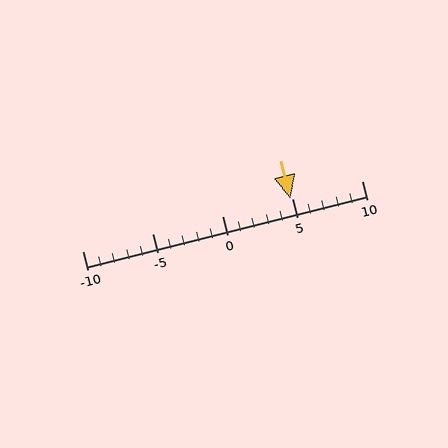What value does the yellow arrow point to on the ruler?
The yellow arrow points to approximately 5.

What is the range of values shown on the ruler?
The ruler shows values from -10 to 10.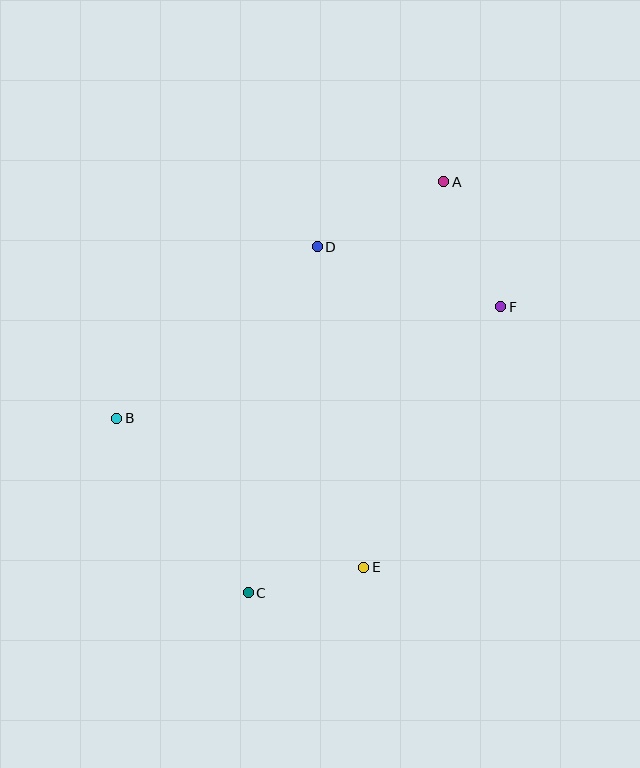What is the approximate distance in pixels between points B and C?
The distance between B and C is approximately 218 pixels.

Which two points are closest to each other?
Points C and E are closest to each other.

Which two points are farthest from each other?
Points A and C are farthest from each other.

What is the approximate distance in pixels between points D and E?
The distance between D and E is approximately 324 pixels.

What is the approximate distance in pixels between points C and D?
The distance between C and D is approximately 353 pixels.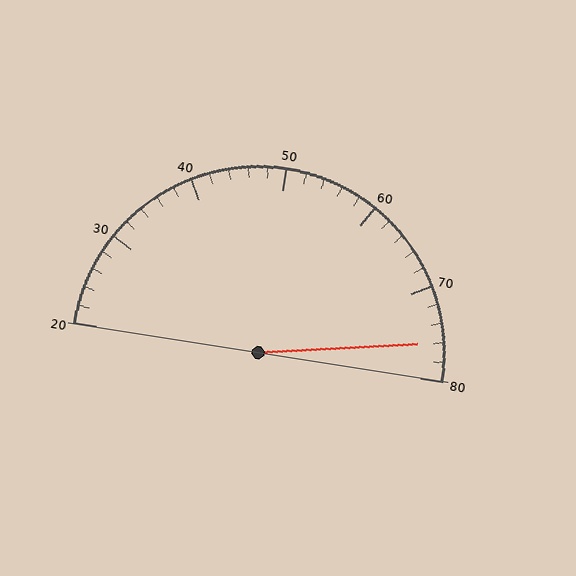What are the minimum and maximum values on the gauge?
The gauge ranges from 20 to 80.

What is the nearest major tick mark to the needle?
The nearest major tick mark is 80.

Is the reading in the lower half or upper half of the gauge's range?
The reading is in the upper half of the range (20 to 80).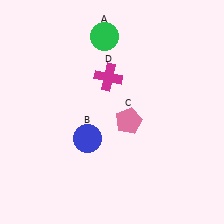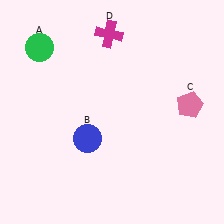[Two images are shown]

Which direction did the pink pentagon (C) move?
The pink pentagon (C) moved right.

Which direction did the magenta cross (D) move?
The magenta cross (D) moved up.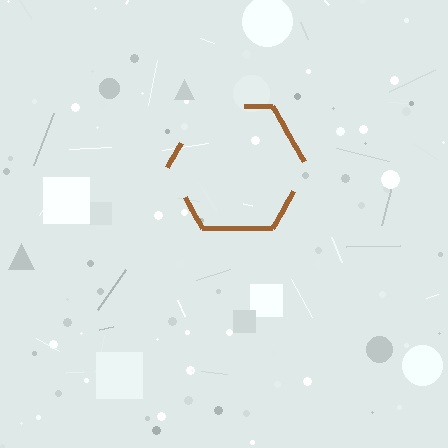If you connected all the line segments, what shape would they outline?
They would outline a hexagon.